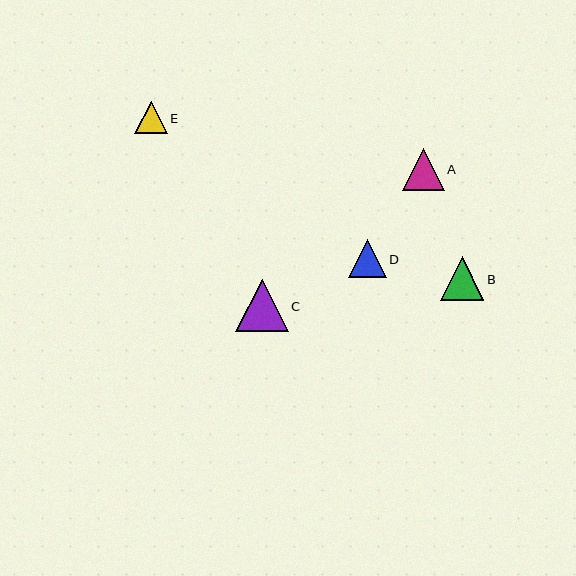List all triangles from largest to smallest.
From largest to smallest: C, B, A, D, E.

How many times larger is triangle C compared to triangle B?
Triangle C is approximately 1.2 times the size of triangle B.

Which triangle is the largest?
Triangle C is the largest with a size of approximately 52 pixels.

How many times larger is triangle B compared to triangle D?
Triangle B is approximately 1.1 times the size of triangle D.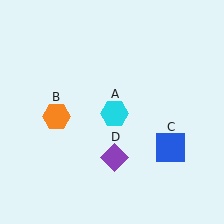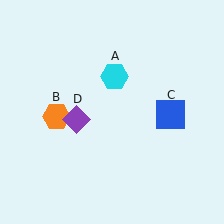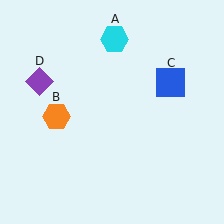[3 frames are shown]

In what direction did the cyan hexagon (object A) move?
The cyan hexagon (object A) moved up.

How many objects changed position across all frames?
3 objects changed position: cyan hexagon (object A), blue square (object C), purple diamond (object D).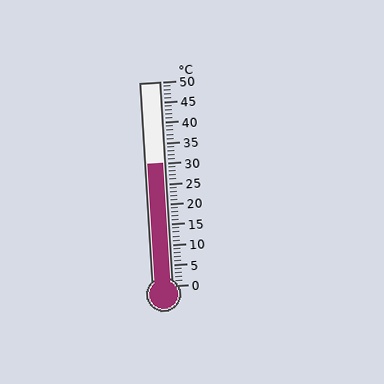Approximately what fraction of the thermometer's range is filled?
The thermometer is filled to approximately 60% of its range.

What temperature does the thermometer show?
The thermometer shows approximately 30°C.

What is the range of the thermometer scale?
The thermometer scale ranges from 0°C to 50°C.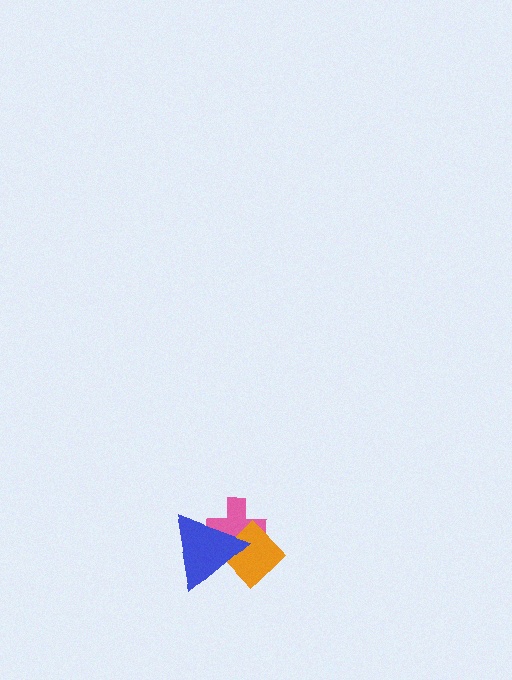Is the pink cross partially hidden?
Yes, it is partially covered by another shape.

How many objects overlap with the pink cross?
2 objects overlap with the pink cross.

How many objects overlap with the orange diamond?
2 objects overlap with the orange diamond.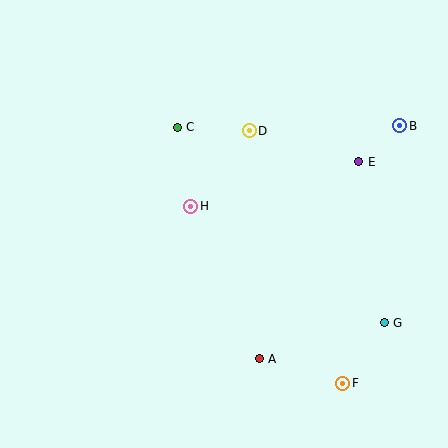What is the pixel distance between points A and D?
The distance between A and D is 229 pixels.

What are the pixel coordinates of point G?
Point G is at (384, 323).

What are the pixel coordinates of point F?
Point F is at (343, 383).